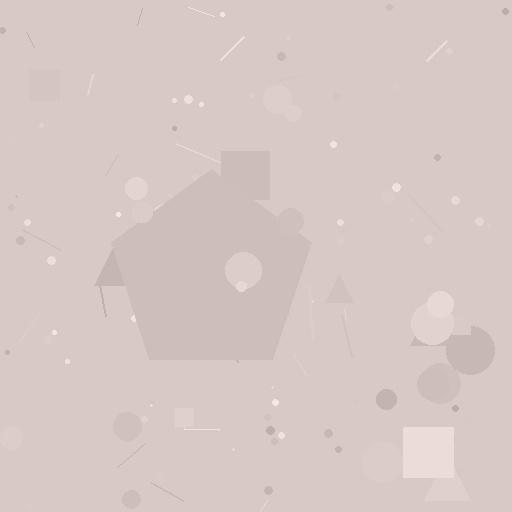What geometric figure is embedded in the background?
A pentagon is embedded in the background.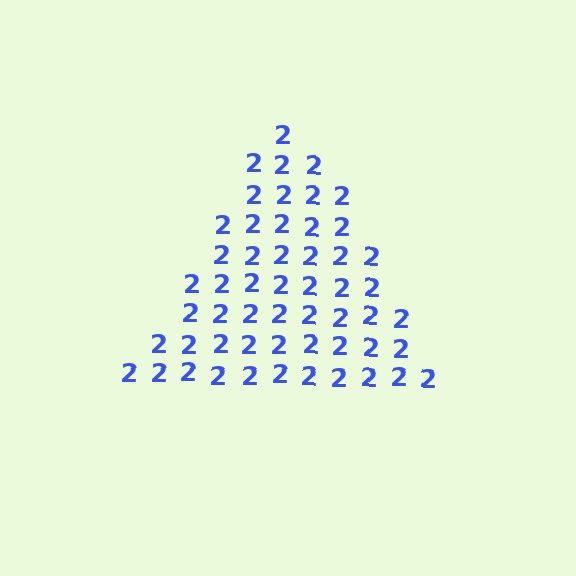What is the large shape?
The large shape is a triangle.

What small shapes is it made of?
It is made of small digit 2's.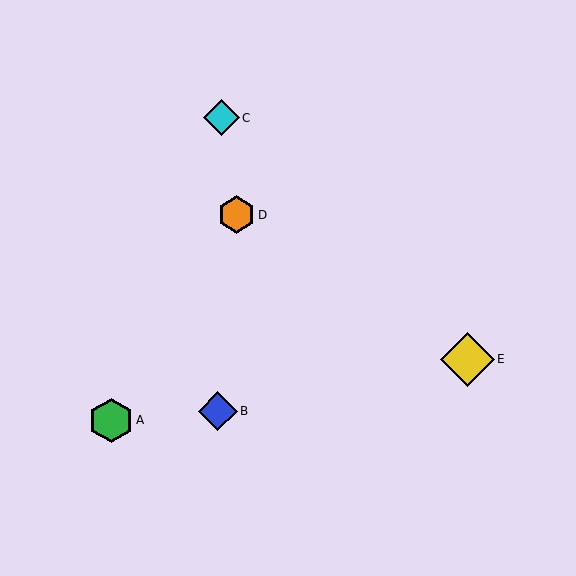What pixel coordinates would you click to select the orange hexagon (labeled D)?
Click at (237, 215) to select the orange hexagon D.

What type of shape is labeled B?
Shape B is a blue diamond.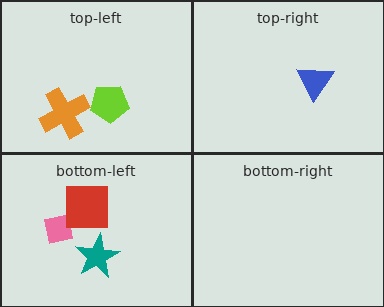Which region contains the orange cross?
The top-left region.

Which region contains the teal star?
The bottom-left region.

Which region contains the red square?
The bottom-left region.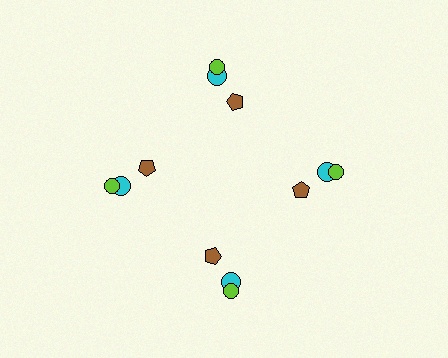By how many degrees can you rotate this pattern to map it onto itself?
The pattern maps onto itself every 90 degrees of rotation.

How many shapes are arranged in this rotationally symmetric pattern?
There are 12 shapes, arranged in 4 groups of 3.